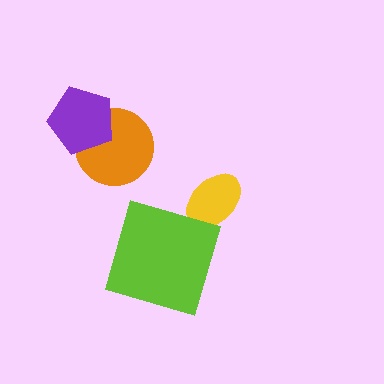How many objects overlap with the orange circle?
1 object overlaps with the orange circle.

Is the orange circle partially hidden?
Yes, it is partially covered by another shape.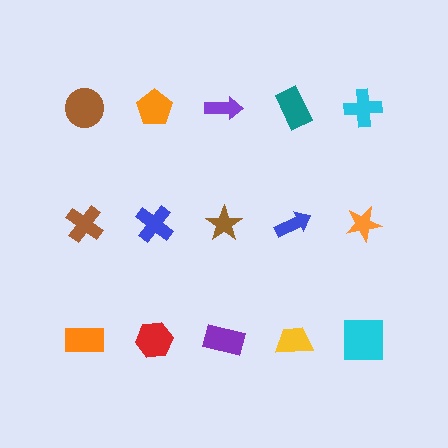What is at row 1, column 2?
An orange pentagon.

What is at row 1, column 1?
A brown circle.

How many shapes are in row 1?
5 shapes.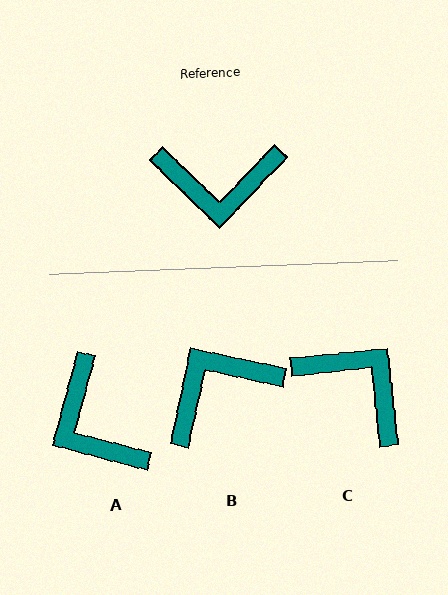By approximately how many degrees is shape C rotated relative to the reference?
Approximately 140 degrees counter-clockwise.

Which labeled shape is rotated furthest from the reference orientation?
B, about 148 degrees away.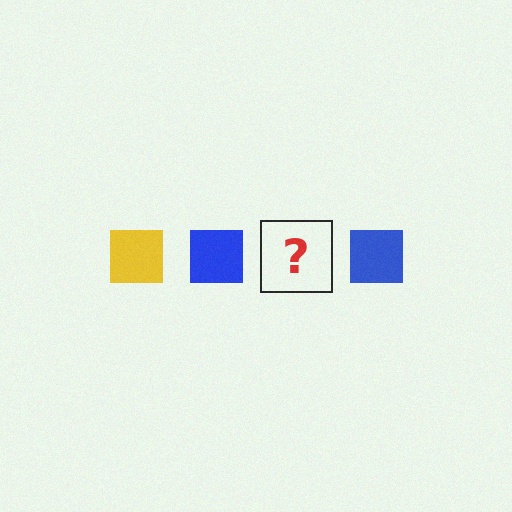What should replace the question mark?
The question mark should be replaced with a yellow square.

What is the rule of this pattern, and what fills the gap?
The rule is that the pattern cycles through yellow, blue squares. The gap should be filled with a yellow square.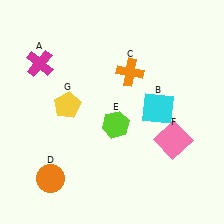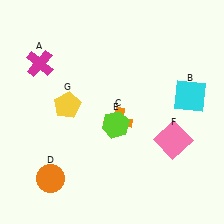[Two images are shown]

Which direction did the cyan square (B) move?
The cyan square (B) moved right.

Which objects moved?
The objects that moved are: the cyan square (B), the orange cross (C).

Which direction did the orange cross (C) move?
The orange cross (C) moved down.